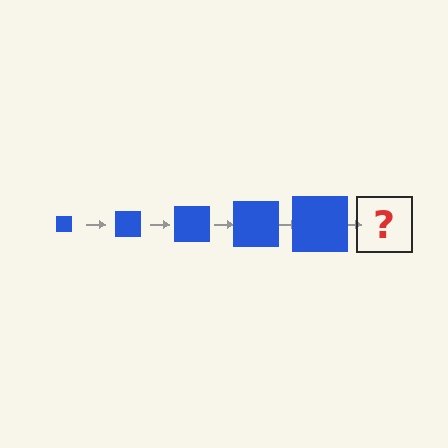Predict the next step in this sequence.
The next step is a blue square, larger than the previous one.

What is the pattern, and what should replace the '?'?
The pattern is that the square gets progressively larger each step. The '?' should be a blue square, larger than the previous one.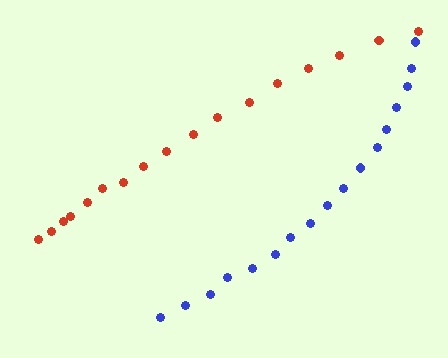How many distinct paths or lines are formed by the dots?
There are 2 distinct paths.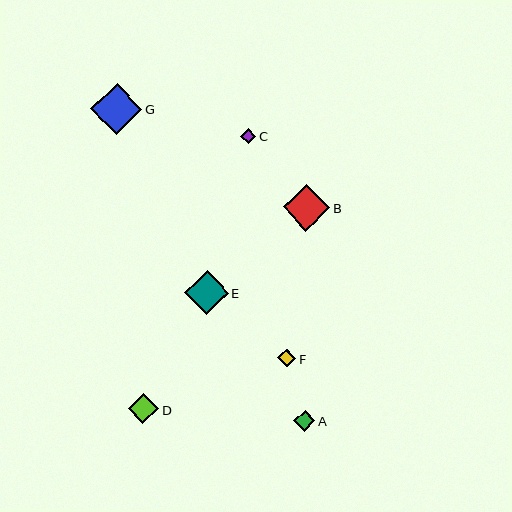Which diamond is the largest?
Diamond G is the largest with a size of approximately 51 pixels.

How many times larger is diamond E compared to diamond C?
Diamond E is approximately 2.9 times the size of diamond C.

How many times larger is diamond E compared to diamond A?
Diamond E is approximately 2.1 times the size of diamond A.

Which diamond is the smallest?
Diamond C is the smallest with a size of approximately 15 pixels.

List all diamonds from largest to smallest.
From largest to smallest: G, B, E, D, A, F, C.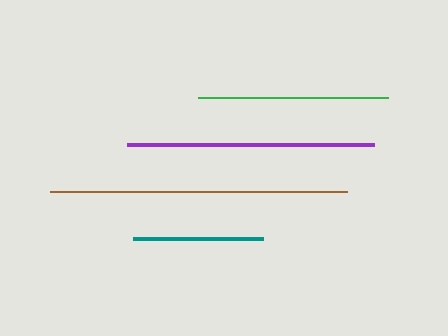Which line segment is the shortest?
The teal line is the shortest at approximately 130 pixels.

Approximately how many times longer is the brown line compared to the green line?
The brown line is approximately 1.6 times the length of the green line.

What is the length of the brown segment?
The brown segment is approximately 297 pixels long.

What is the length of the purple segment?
The purple segment is approximately 247 pixels long.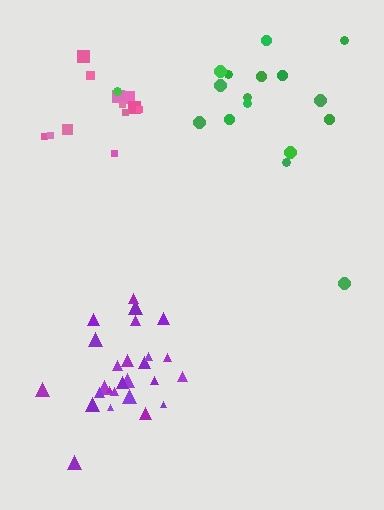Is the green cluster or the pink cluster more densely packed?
Pink.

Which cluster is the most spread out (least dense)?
Green.